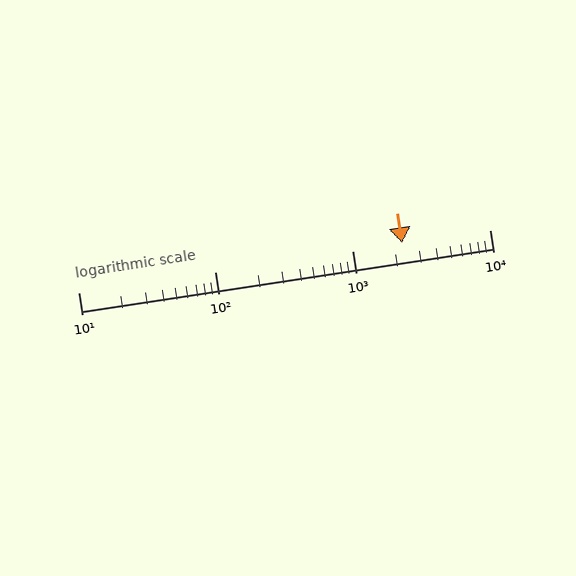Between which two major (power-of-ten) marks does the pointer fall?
The pointer is between 1000 and 10000.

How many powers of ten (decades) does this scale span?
The scale spans 3 decades, from 10 to 10000.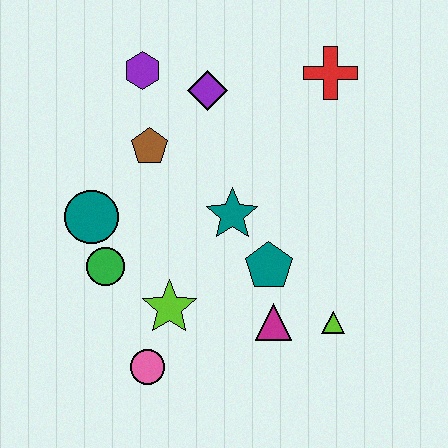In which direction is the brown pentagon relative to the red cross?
The brown pentagon is to the left of the red cross.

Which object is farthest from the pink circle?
The red cross is farthest from the pink circle.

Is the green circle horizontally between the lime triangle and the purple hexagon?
No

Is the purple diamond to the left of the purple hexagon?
No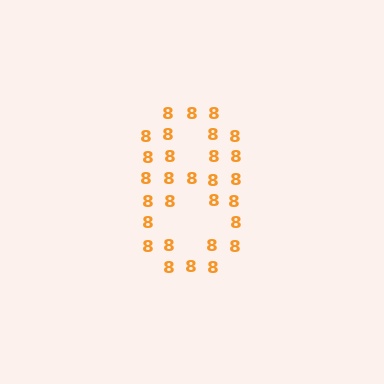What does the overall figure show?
The overall figure shows the digit 8.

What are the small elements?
The small elements are digit 8's.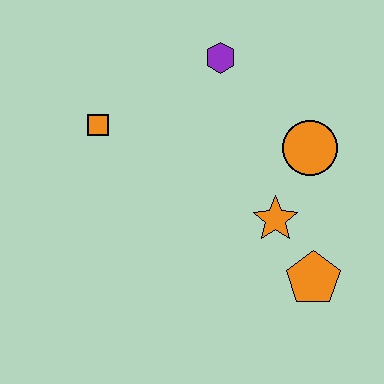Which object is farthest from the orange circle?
The orange square is farthest from the orange circle.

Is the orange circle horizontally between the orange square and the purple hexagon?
No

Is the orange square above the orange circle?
Yes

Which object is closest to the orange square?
The purple hexagon is closest to the orange square.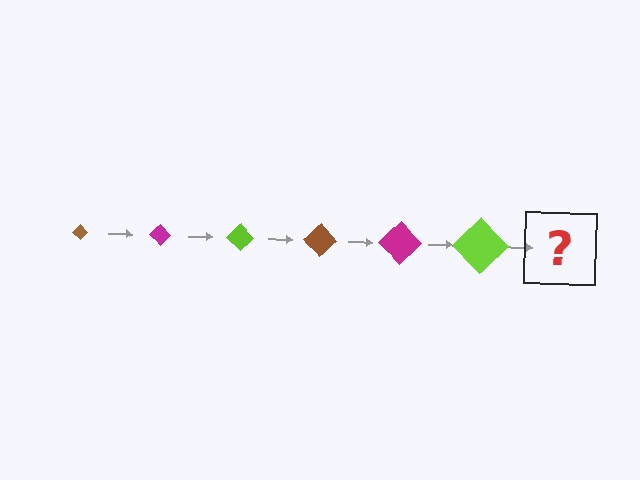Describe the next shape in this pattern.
It should be a brown diamond, larger than the previous one.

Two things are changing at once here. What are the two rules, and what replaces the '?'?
The two rules are that the diamond grows larger each step and the color cycles through brown, magenta, and lime. The '?' should be a brown diamond, larger than the previous one.